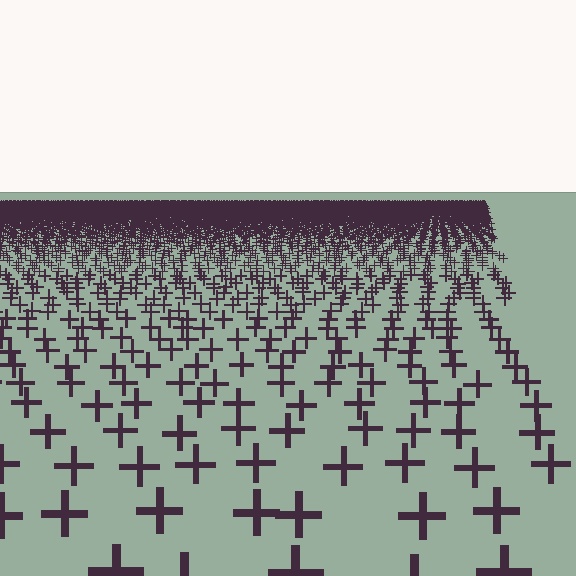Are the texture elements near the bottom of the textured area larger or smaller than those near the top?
Larger. Near the bottom, elements are closer to the viewer and appear at a bigger on-screen size.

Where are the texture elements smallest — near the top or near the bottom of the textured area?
Near the top.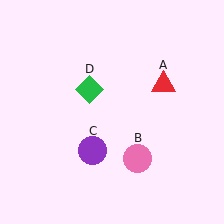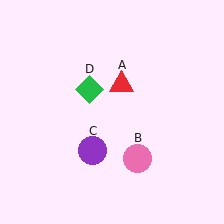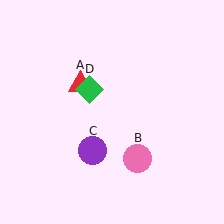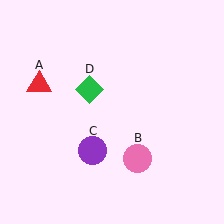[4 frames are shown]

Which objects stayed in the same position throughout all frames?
Pink circle (object B) and purple circle (object C) and green diamond (object D) remained stationary.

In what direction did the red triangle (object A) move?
The red triangle (object A) moved left.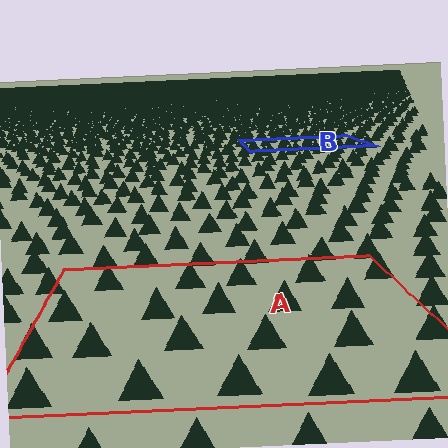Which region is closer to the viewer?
Region A is closer. The texture elements there are larger and more spread out.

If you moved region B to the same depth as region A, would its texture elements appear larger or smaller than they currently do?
They would appear larger. At a closer depth, the same texture elements are projected at a bigger on-screen size.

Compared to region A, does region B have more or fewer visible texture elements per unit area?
Region B has more texture elements per unit area — they are packed more densely because it is farther away.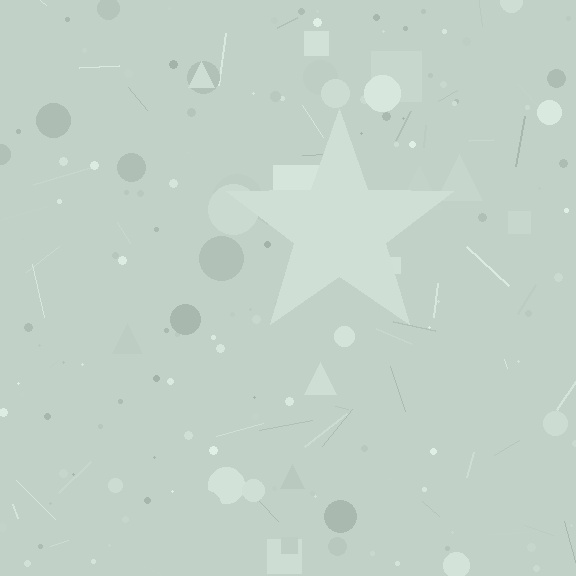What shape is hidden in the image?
A star is hidden in the image.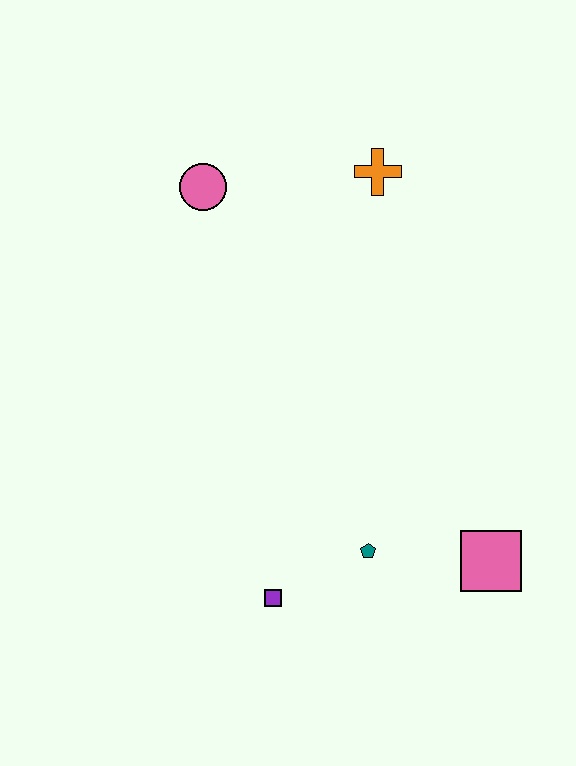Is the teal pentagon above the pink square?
Yes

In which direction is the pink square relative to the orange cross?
The pink square is below the orange cross.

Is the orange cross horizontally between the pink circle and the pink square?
Yes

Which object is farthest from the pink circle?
The pink square is farthest from the pink circle.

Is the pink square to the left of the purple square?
No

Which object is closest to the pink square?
The teal pentagon is closest to the pink square.